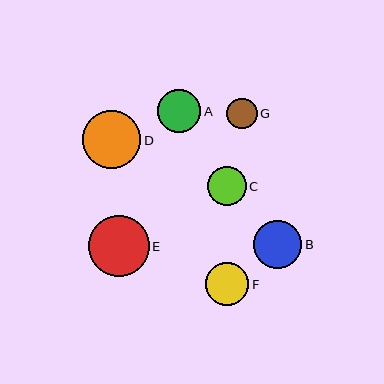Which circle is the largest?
Circle E is the largest with a size of approximately 61 pixels.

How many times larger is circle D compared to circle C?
Circle D is approximately 1.5 times the size of circle C.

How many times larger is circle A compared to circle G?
Circle A is approximately 1.4 times the size of circle G.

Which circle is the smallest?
Circle G is the smallest with a size of approximately 31 pixels.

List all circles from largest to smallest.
From largest to smallest: E, D, B, A, F, C, G.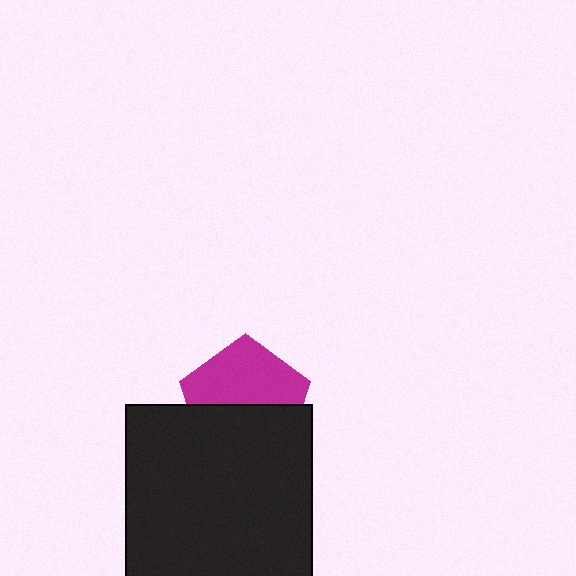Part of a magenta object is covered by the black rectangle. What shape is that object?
It is a pentagon.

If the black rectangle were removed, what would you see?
You would see the complete magenta pentagon.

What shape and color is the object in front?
The object in front is a black rectangle.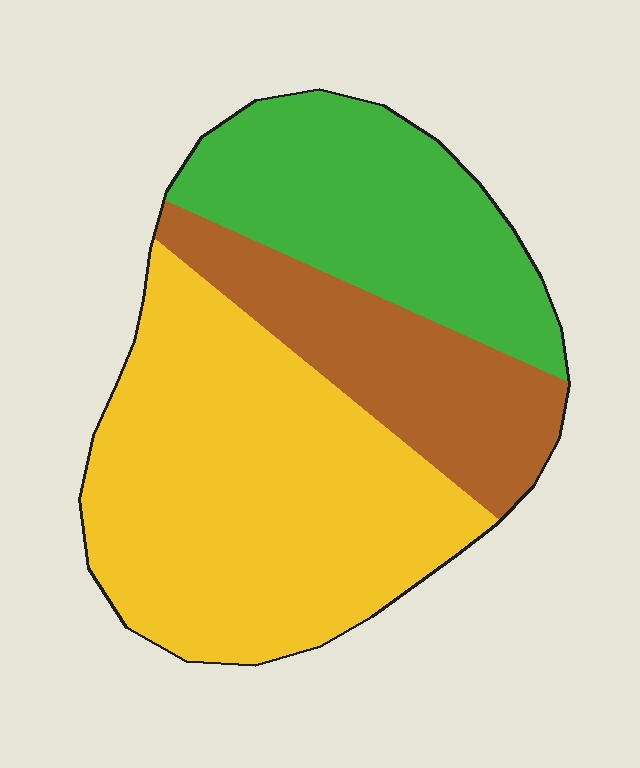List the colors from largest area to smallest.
From largest to smallest: yellow, green, brown.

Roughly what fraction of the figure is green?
Green takes up about one quarter (1/4) of the figure.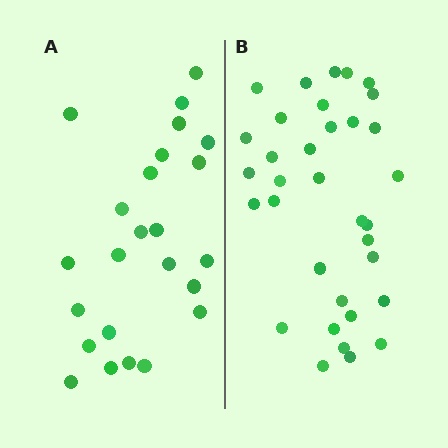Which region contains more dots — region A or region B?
Region B (the right region) has more dots.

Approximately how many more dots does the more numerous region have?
Region B has roughly 10 or so more dots than region A.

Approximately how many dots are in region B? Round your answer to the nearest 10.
About 30 dots. (The exact count is 34, which rounds to 30.)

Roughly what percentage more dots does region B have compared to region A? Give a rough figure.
About 40% more.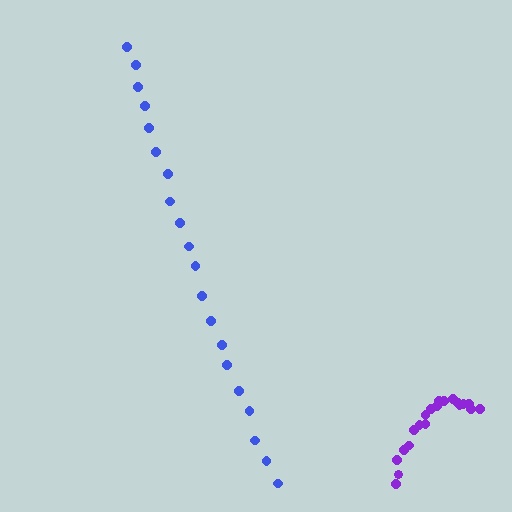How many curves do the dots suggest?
There are 2 distinct paths.